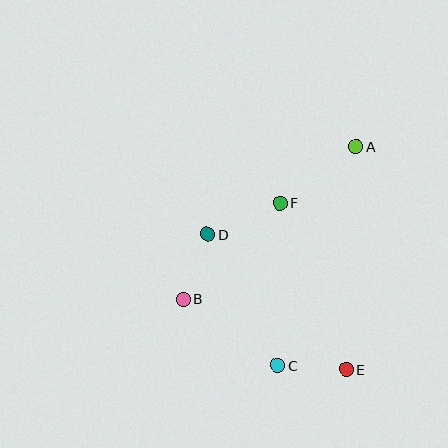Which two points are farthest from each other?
Points A and C are farthest from each other.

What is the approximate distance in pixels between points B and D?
The distance between B and D is approximately 69 pixels.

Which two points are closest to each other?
Points C and E are closest to each other.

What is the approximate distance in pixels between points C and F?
The distance between C and F is approximately 163 pixels.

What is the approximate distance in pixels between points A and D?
The distance between A and D is approximately 173 pixels.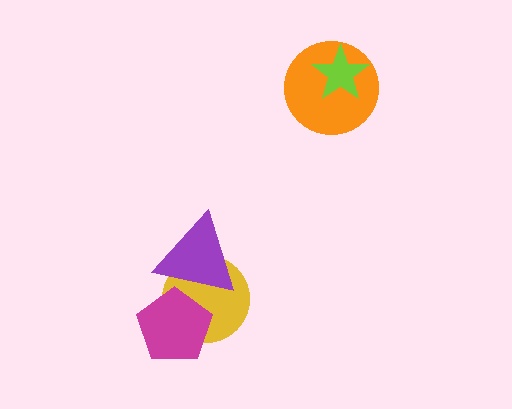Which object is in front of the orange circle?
The lime star is in front of the orange circle.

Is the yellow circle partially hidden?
Yes, it is partially covered by another shape.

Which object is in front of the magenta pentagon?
The purple triangle is in front of the magenta pentagon.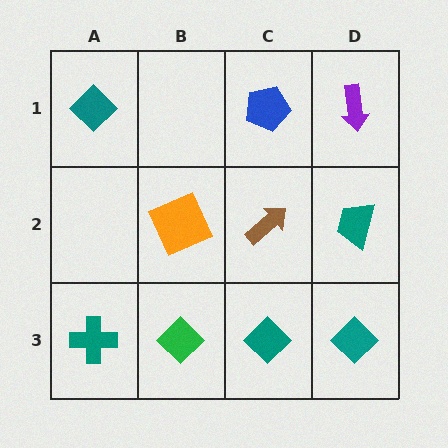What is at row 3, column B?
A green diamond.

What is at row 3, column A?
A teal cross.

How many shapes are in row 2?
3 shapes.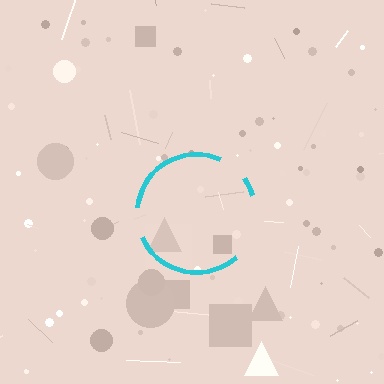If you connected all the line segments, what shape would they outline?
They would outline a circle.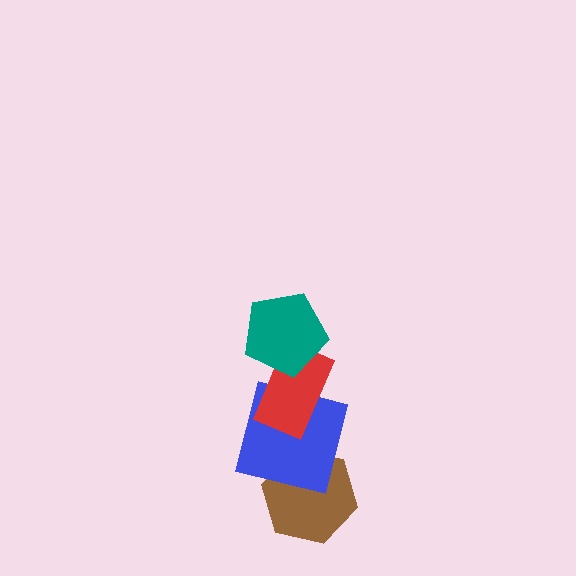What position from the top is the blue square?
The blue square is 3rd from the top.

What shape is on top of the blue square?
The red rectangle is on top of the blue square.